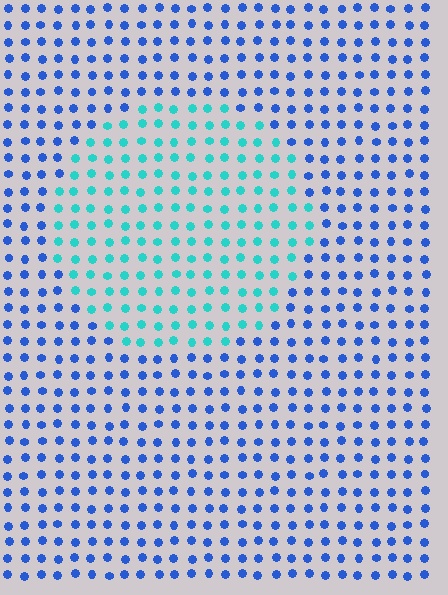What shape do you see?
I see a circle.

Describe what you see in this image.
The image is filled with small blue elements in a uniform arrangement. A circle-shaped region is visible where the elements are tinted to a slightly different hue, forming a subtle color boundary.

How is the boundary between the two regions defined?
The boundary is defined purely by a slight shift in hue (about 46 degrees). Spacing, size, and orientation are identical on both sides.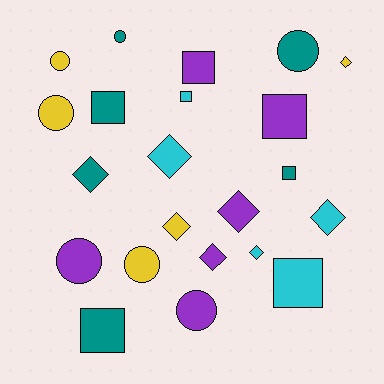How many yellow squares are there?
There are no yellow squares.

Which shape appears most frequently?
Diamond, with 8 objects.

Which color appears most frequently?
Teal, with 6 objects.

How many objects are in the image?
There are 22 objects.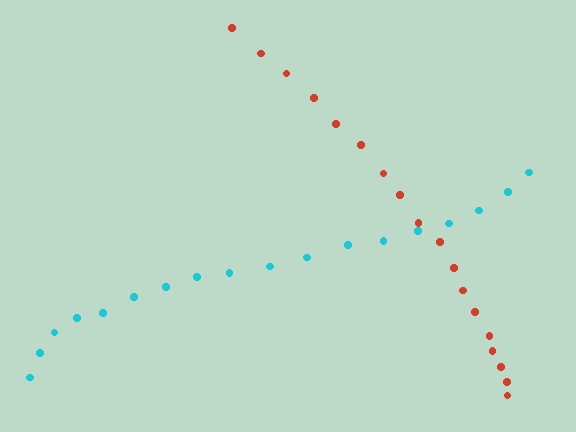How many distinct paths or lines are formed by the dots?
There are 2 distinct paths.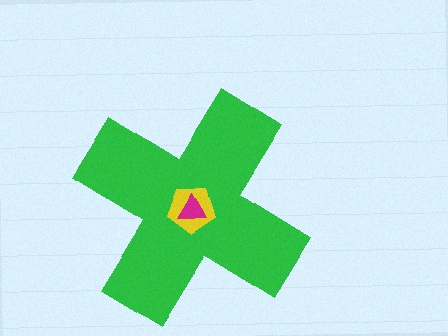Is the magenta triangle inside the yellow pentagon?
Yes.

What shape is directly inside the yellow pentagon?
The magenta triangle.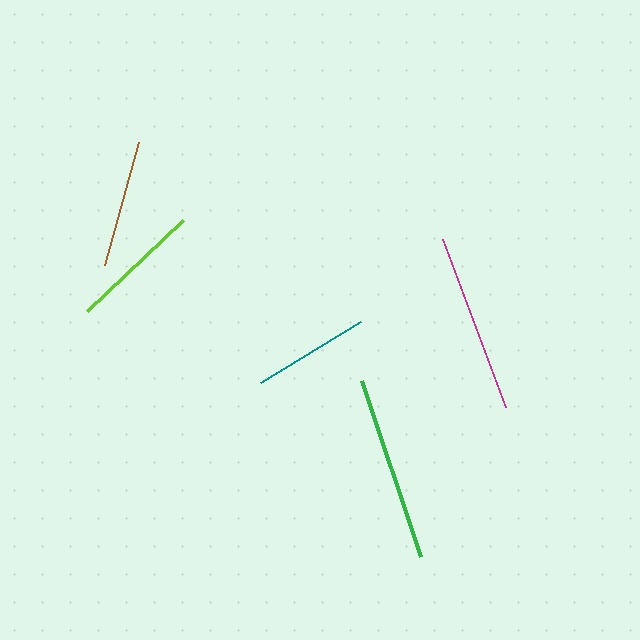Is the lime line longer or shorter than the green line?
The green line is longer than the lime line.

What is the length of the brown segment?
The brown segment is approximately 127 pixels long.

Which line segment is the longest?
The green line is the longest at approximately 186 pixels.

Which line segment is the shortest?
The teal line is the shortest at approximately 117 pixels.